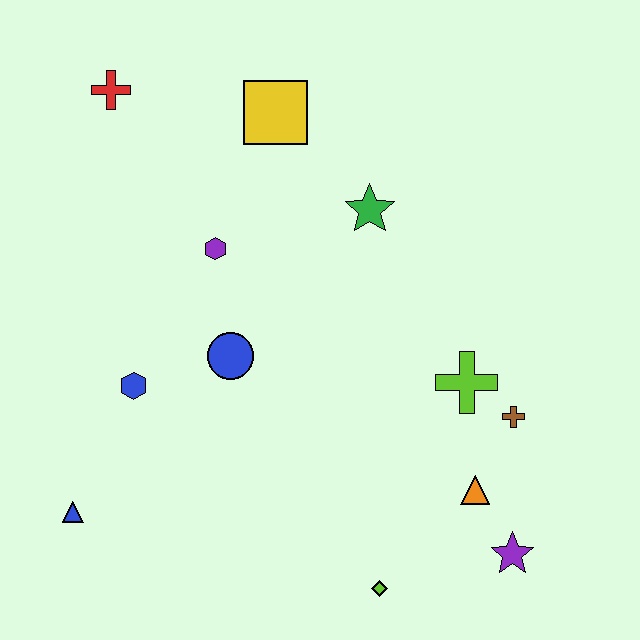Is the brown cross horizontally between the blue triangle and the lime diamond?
No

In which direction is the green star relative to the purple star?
The green star is above the purple star.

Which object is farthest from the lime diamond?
The red cross is farthest from the lime diamond.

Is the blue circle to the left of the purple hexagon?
No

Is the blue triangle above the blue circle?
No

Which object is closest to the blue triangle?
The blue hexagon is closest to the blue triangle.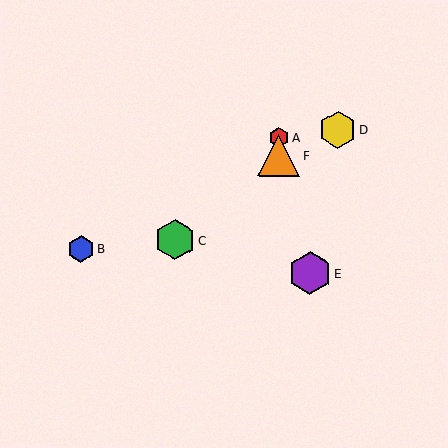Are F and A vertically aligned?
Yes, both are at x≈279.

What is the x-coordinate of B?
Object B is at x≈81.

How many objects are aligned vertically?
2 objects (A, F) are aligned vertically.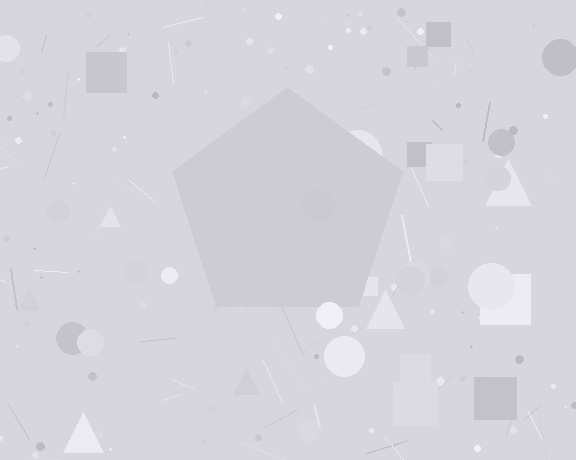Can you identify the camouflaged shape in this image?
The camouflaged shape is a pentagon.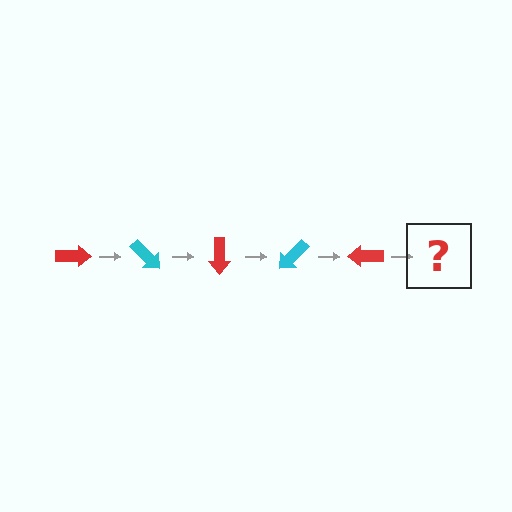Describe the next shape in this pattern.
It should be a cyan arrow, rotated 225 degrees from the start.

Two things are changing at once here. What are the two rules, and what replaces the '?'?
The two rules are that it rotates 45 degrees each step and the color cycles through red and cyan. The '?' should be a cyan arrow, rotated 225 degrees from the start.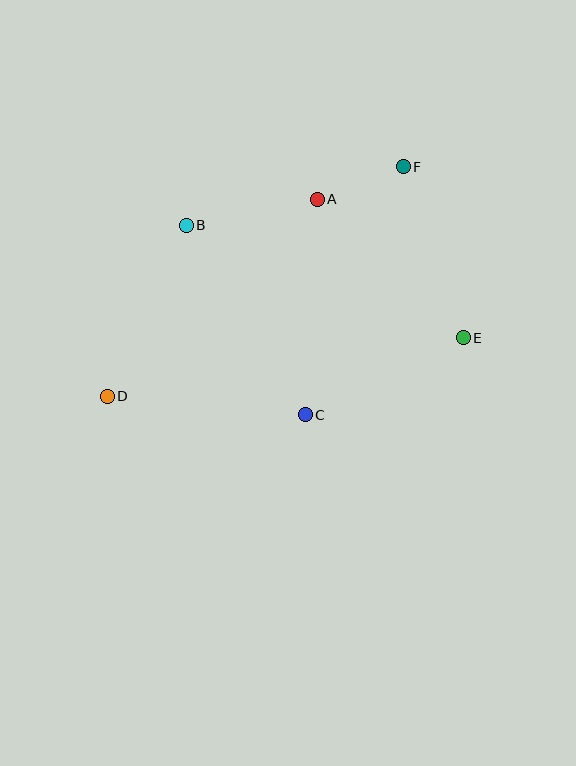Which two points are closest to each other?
Points A and F are closest to each other.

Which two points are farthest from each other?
Points D and F are farthest from each other.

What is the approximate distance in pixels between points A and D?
The distance between A and D is approximately 288 pixels.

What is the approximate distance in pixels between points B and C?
The distance between B and C is approximately 224 pixels.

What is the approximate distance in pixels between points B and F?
The distance between B and F is approximately 225 pixels.